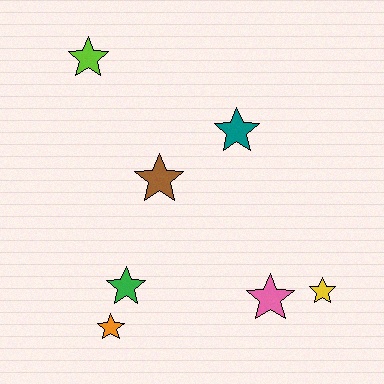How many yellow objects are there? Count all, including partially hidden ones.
There is 1 yellow object.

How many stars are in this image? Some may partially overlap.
There are 7 stars.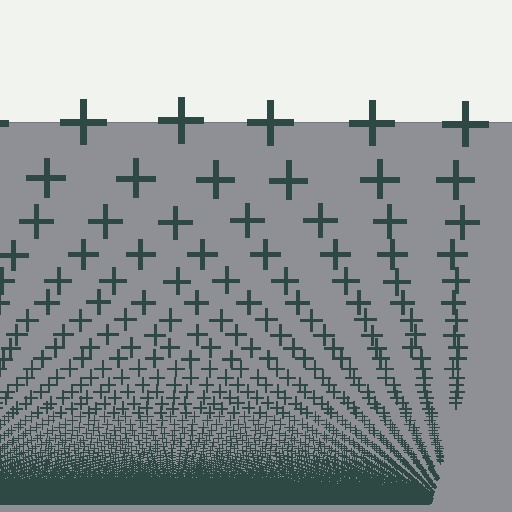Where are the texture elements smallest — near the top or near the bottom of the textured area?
Near the bottom.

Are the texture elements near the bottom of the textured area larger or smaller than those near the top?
Smaller. The gradient is inverted — elements near the bottom are smaller and denser.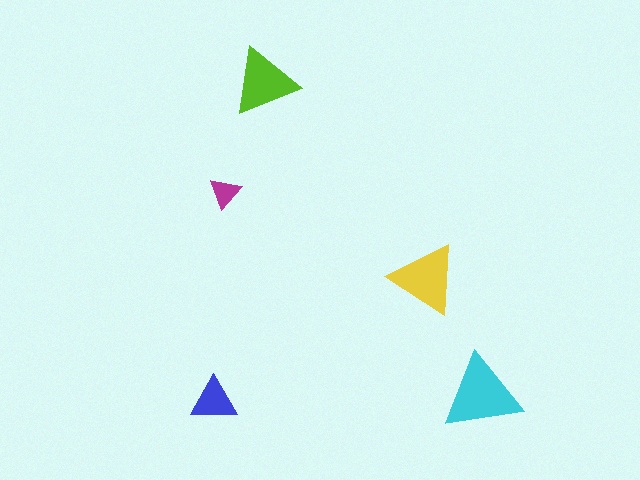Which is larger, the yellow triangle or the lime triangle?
The yellow one.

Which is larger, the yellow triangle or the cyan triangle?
The cyan one.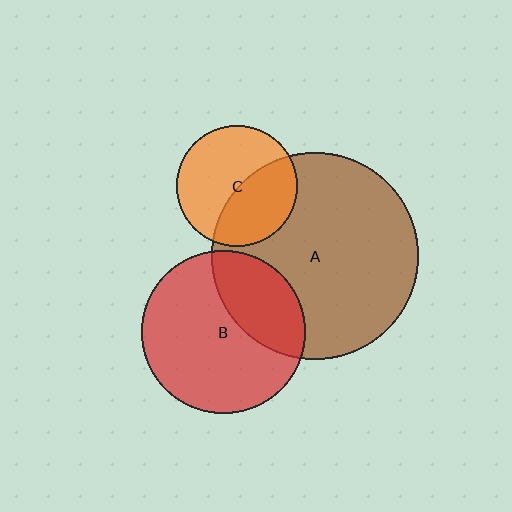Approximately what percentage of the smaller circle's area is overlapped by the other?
Approximately 30%.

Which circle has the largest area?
Circle A (brown).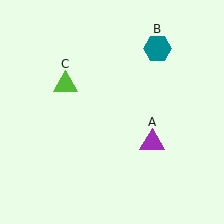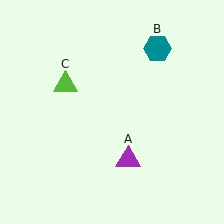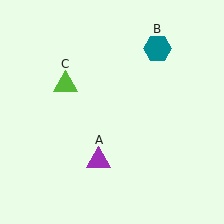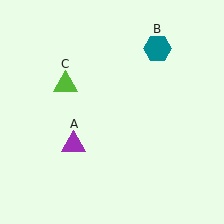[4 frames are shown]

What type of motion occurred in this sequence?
The purple triangle (object A) rotated clockwise around the center of the scene.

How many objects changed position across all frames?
1 object changed position: purple triangle (object A).